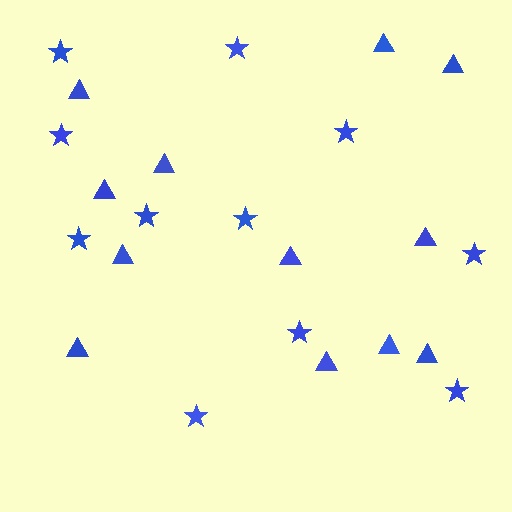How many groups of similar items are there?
There are 2 groups: one group of triangles (12) and one group of stars (11).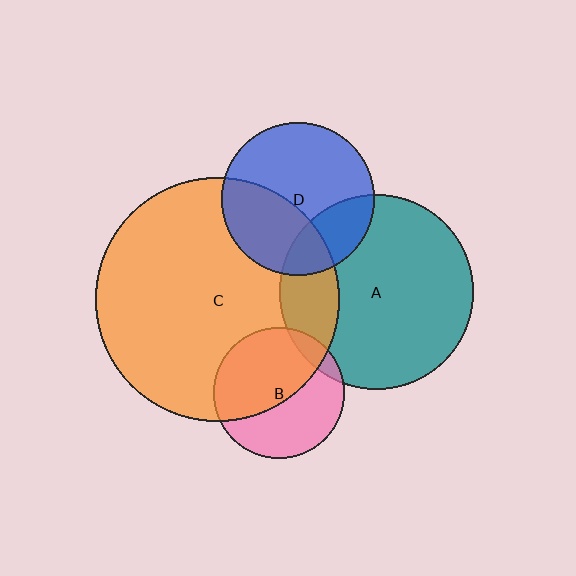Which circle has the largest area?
Circle C (orange).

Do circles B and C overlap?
Yes.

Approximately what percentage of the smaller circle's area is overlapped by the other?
Approximately 55%.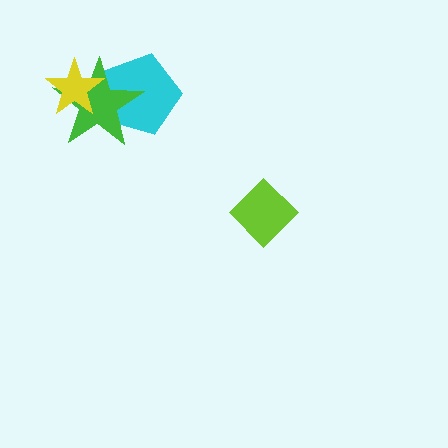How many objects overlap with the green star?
2 objects overlap with the green star.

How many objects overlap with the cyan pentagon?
2 objects overlap with the cyan pentagon.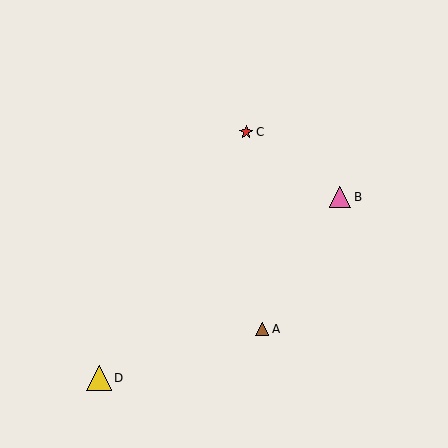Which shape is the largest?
The yellow triangle (labeled D) is the largest.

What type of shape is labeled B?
Shape B is a pink triangle.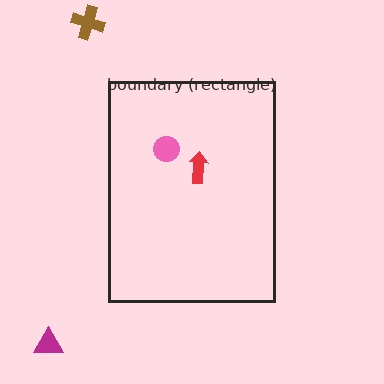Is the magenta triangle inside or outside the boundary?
Outside.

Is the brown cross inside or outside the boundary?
Outside.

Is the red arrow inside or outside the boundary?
Inside.